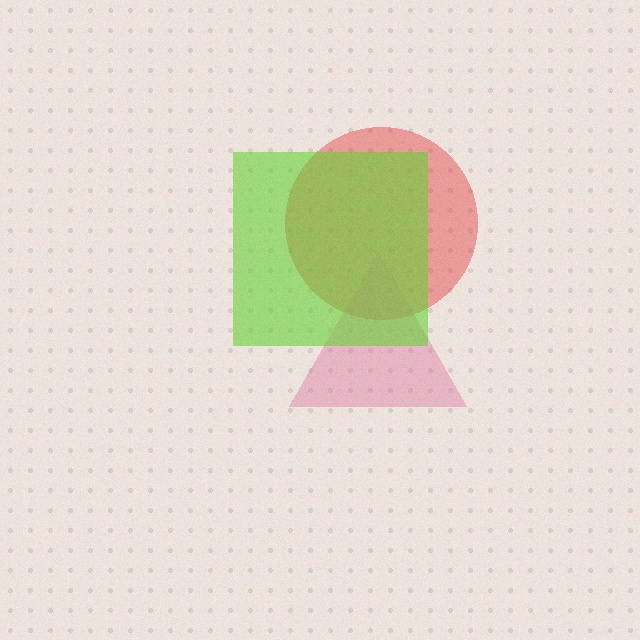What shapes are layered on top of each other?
The layered shapes are: a red circle, a pink triangle, a lime square.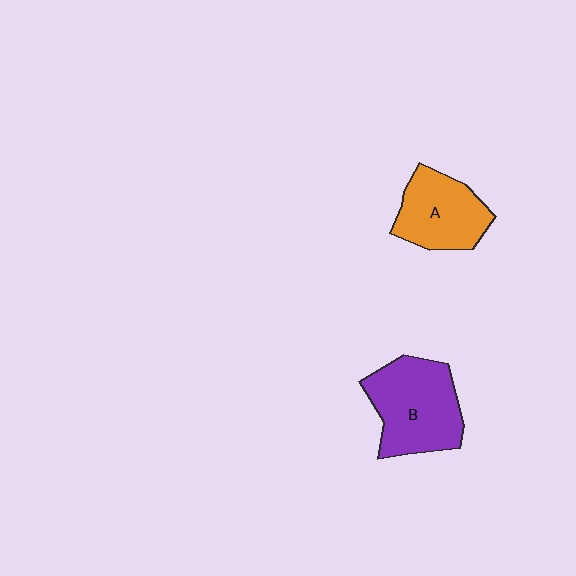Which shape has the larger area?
Shape B (purple).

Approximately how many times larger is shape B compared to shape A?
Approximately 1.3 times.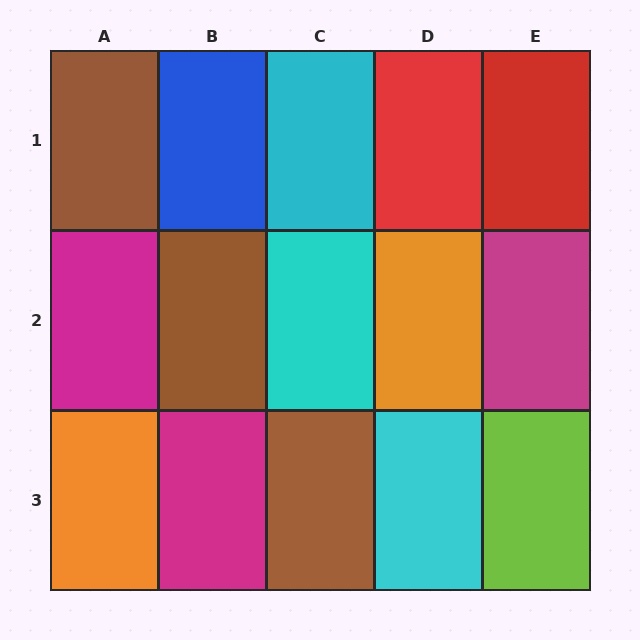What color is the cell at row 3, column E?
Lime.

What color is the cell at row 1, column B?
Blue.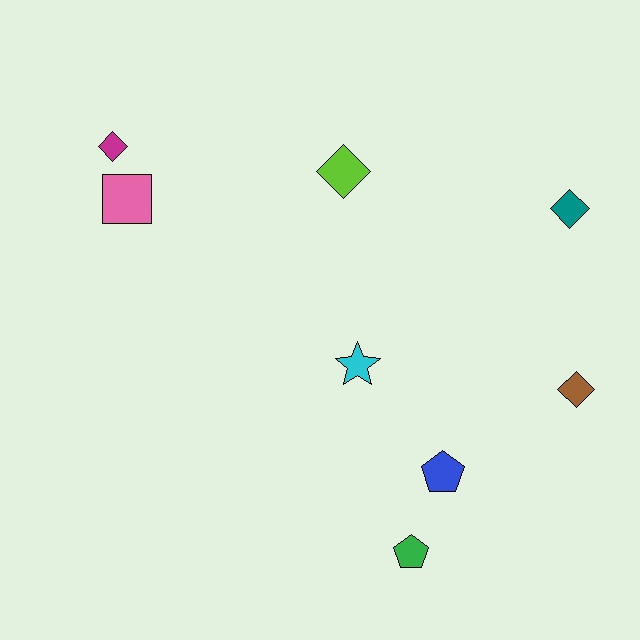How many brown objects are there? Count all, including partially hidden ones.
There is 1 brown object.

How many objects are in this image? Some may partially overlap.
There are 8 objects.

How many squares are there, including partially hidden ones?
There is 1 square.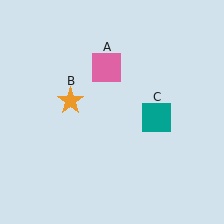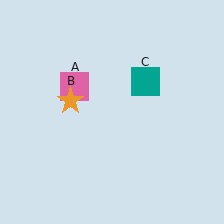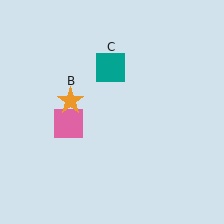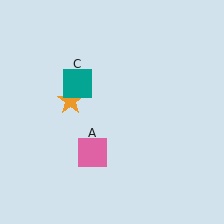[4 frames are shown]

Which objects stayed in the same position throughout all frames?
Orange star (object B) remained stationary.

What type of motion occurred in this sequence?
The pink square (object A), teal square (object C) rotated counterclockwise around the center of the scene.